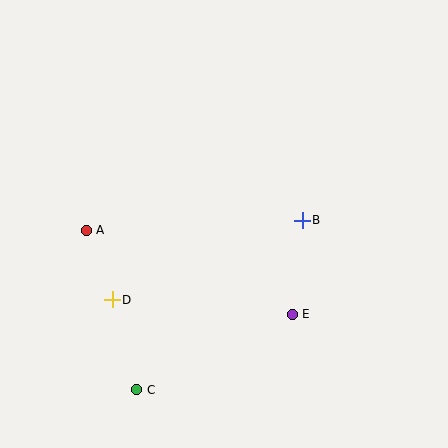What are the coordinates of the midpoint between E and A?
The midpoint between E and A is at (189, 272).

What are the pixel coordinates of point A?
Point A is at (86, 230).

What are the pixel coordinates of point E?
Point E is at (292, 314).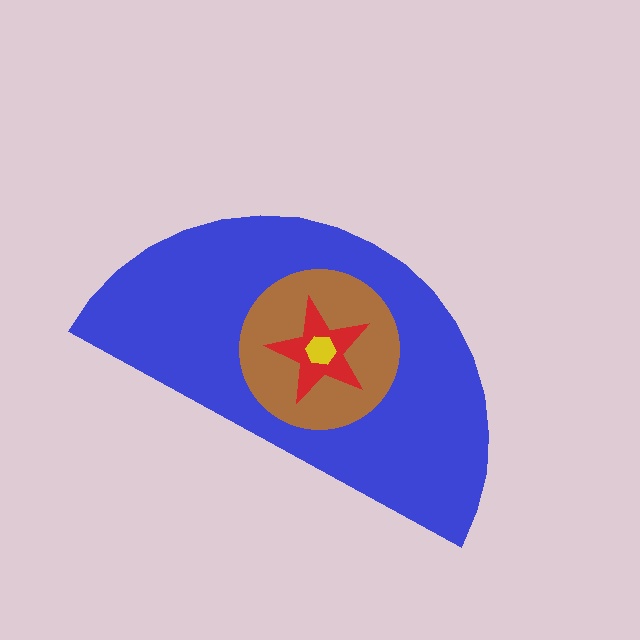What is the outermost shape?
The blue semicircle.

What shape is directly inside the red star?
The yellow hexagon.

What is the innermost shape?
The yellow hexagon.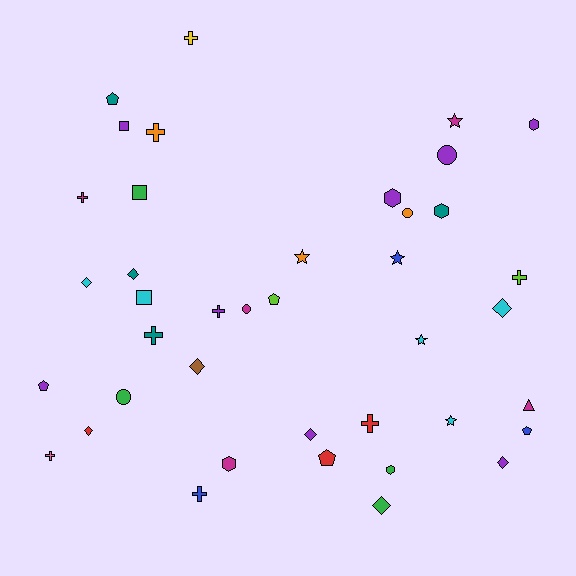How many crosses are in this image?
There are 9 crosses.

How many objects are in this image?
There are 40 objects.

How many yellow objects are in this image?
There is 1 yellow object.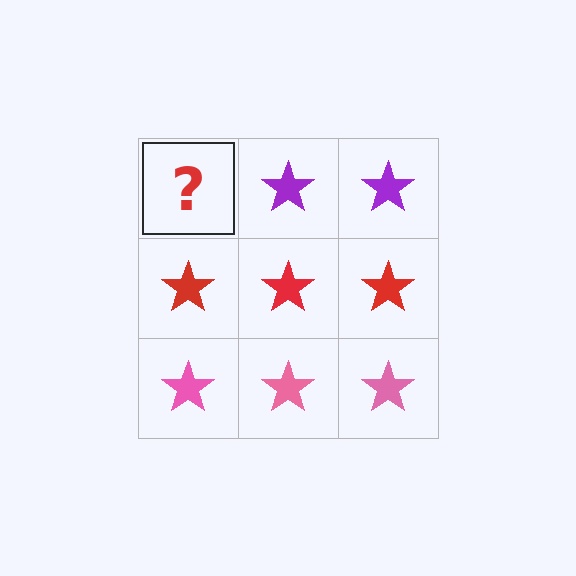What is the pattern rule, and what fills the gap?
The rule is that each row has a consistent color. The gap should be filled with a purple star.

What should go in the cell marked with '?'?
The missing cell should contain a purple star.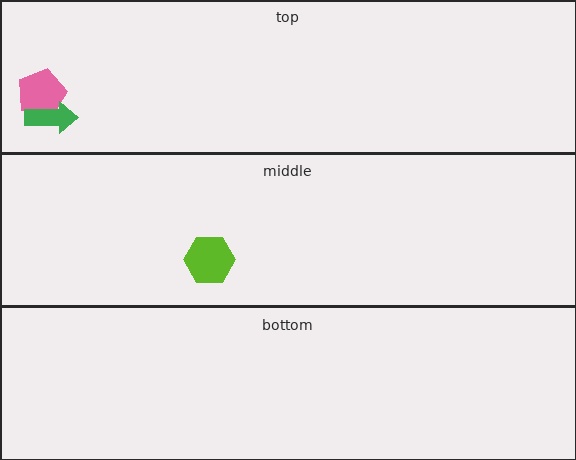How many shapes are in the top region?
2.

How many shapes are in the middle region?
1.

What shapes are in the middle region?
The lime hexagon.